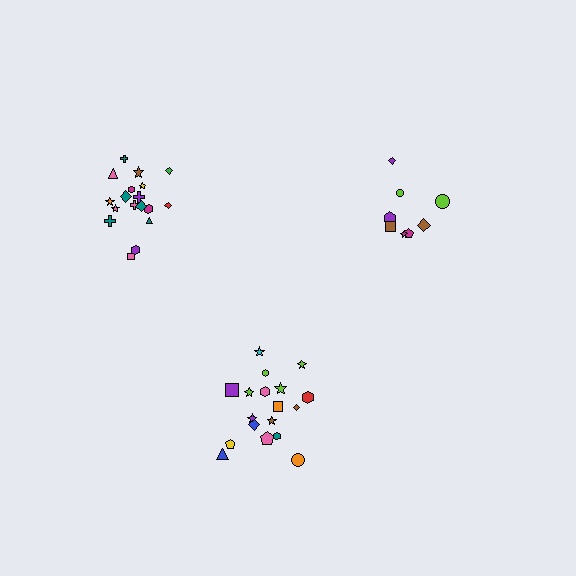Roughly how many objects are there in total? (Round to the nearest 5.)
Roughly 45 objects in total.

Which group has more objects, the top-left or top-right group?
The top-left group.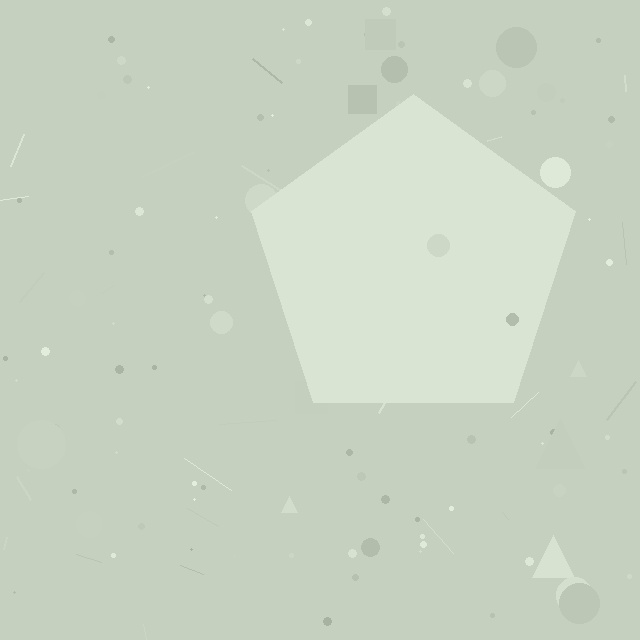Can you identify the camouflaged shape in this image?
The camouflaged shape is a pentagon.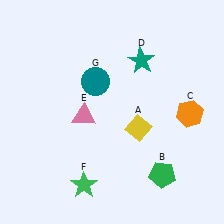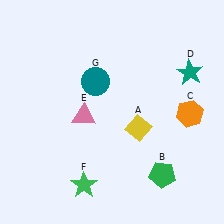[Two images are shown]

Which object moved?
The teal star (D) moved right.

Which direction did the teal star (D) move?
The teal star (D) moved right.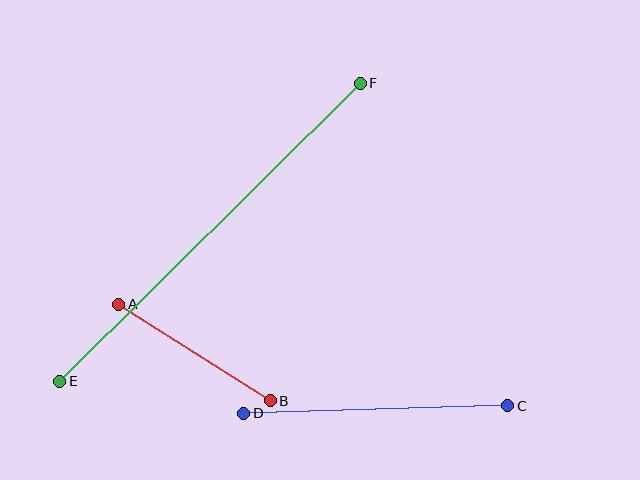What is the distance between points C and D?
The distance is approximately 264 pixels.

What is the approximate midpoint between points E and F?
The midpoint is at approximately (210, 232) pixels.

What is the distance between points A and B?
The distance is approximately 180 pixels.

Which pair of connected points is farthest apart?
Points E and F are farthest apart.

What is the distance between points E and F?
The distance is approximately 423 pixels.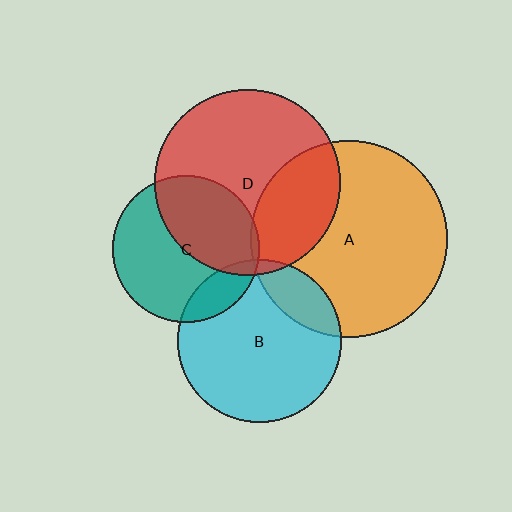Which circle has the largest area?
Circle A (orange).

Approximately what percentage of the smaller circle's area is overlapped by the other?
Approximately 15%.